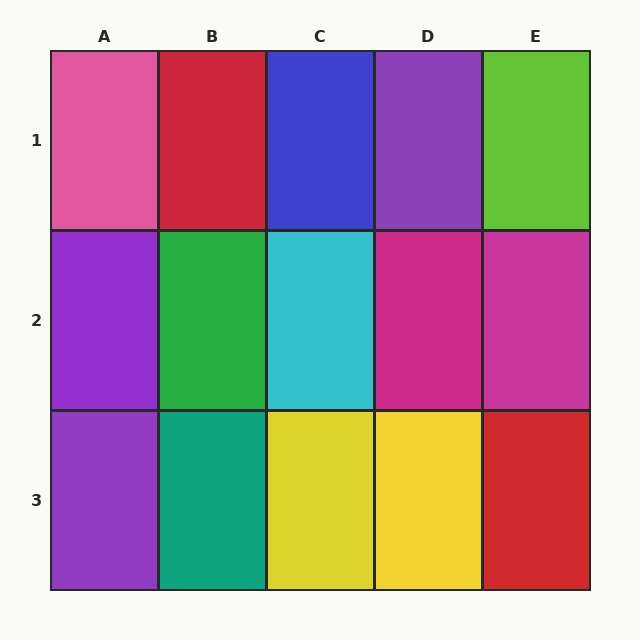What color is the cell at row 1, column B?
Red.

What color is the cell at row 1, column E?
Lime.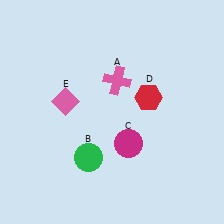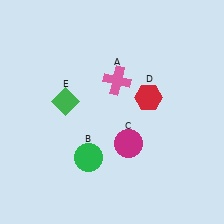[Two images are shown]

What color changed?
The diamond (E) changed from pink in Image 1 to green in Image 2.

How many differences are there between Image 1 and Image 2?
There is 1 difference between the two images.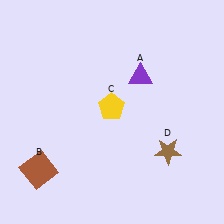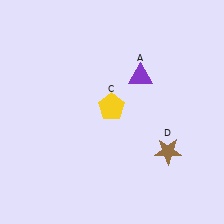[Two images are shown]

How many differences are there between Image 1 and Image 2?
There is 1 difference between the two images.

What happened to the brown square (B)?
The brown square (B) was removed in Image 2. It was in the bottom-left area of Image 1.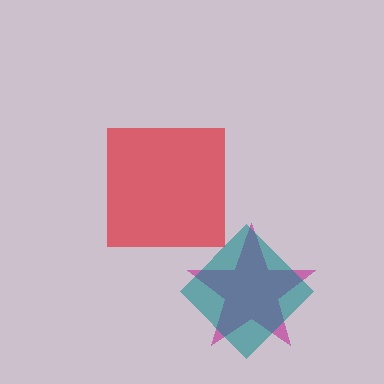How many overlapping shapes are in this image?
There are 3 overlapping shapes in the image.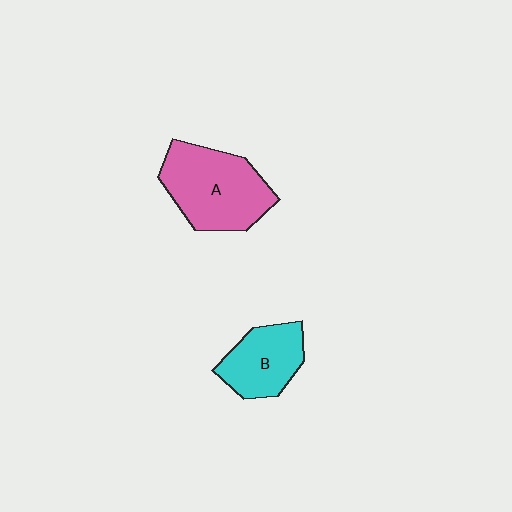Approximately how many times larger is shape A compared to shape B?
Approximately 1.5 times.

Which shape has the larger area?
Shape A (pink).